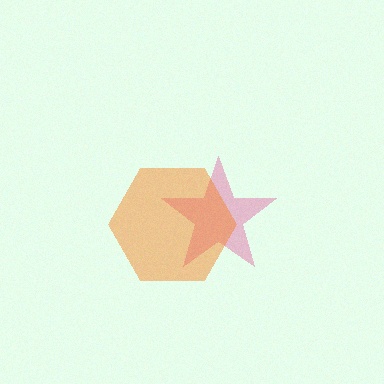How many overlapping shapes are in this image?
There are 2 overlapping shapes in the image.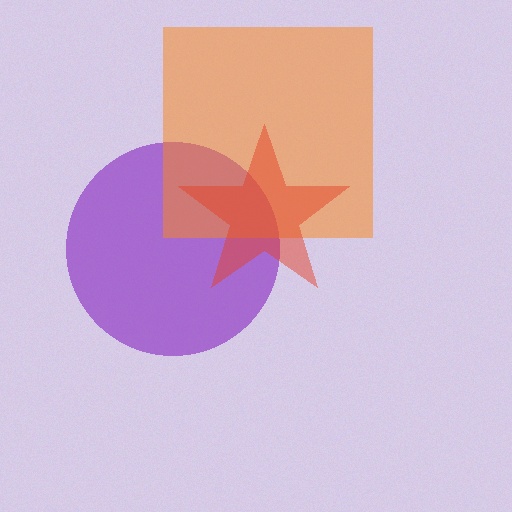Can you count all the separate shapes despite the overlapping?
Yes, there are 3 separate shapes.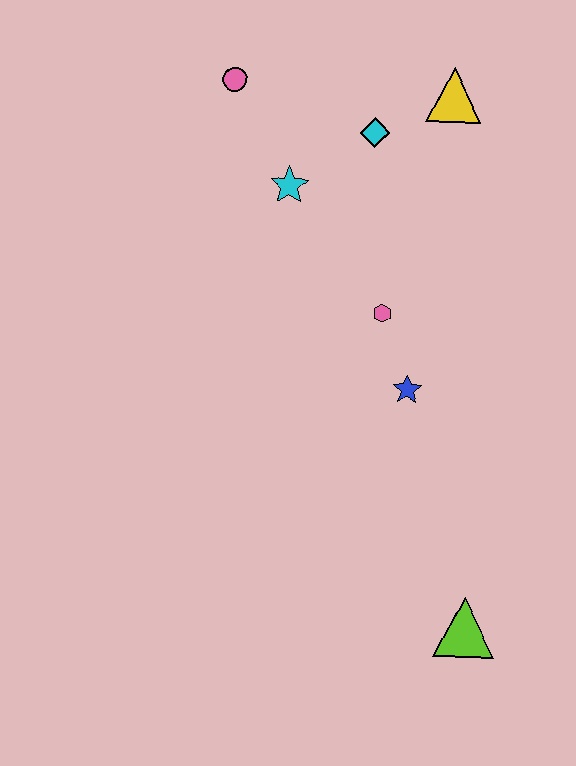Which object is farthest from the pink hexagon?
The lime triangle is farthest from the pink hexagon.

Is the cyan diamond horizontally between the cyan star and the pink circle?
No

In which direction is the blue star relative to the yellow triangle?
The blue star is below the yellow triangle.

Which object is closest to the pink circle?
The cyan star is closest to the pink circle.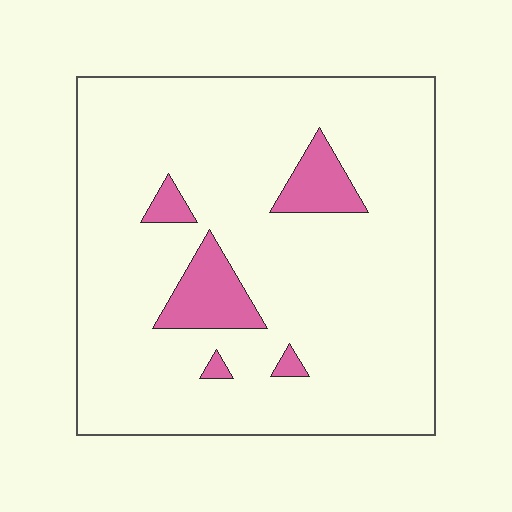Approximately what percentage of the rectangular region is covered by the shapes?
Approximately 10%.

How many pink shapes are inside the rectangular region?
5.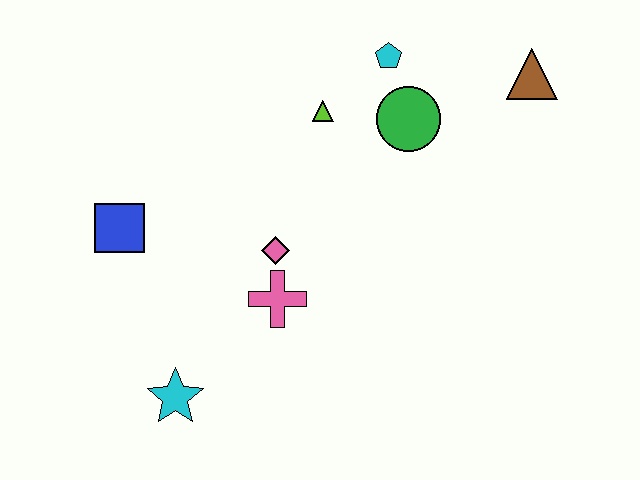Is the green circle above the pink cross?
Yes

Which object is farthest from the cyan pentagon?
The cyan star is farthest from the cyan pentagon.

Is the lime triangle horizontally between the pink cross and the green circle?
Yes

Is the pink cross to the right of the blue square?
Yes